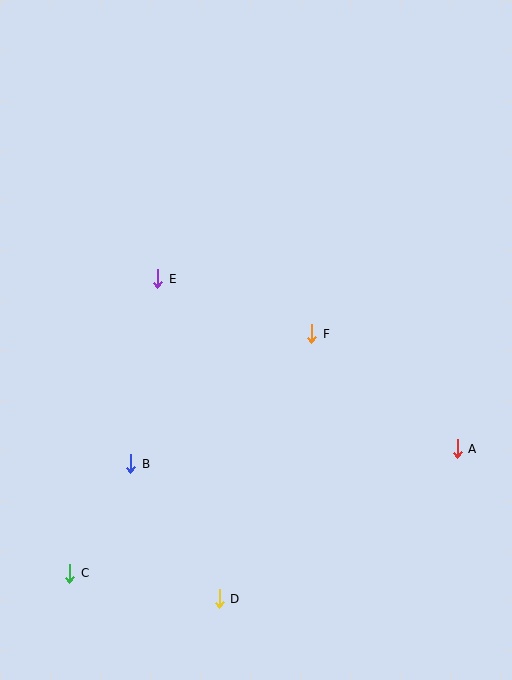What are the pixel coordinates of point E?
Point E is at (158, 279).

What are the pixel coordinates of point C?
Point C is at (70, 573).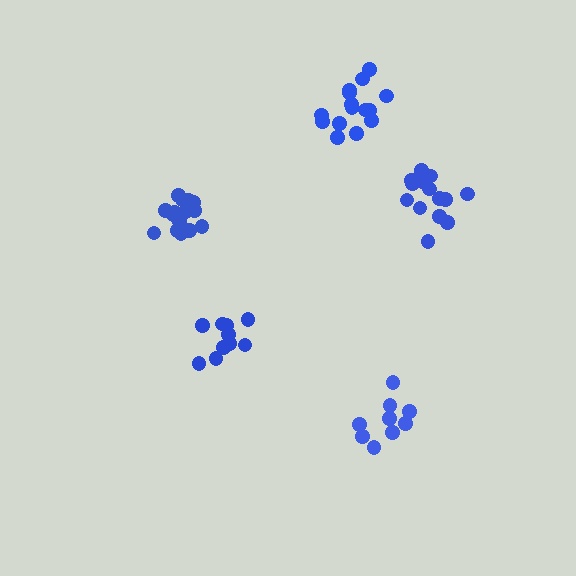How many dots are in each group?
Group 1: 15 dots, Group 2: 10 dots, Group 3: 10 dots, Group 4: 15 dots, Group 5: 15 dots (65 total).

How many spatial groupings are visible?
There are 5 spatial groupings.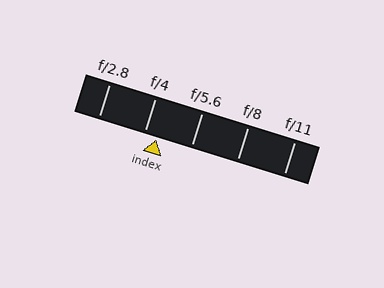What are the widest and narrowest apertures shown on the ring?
The widest aperture shown is f/2.8 and the narrowest is f/11.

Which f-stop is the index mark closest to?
The index mark is closest to f/4.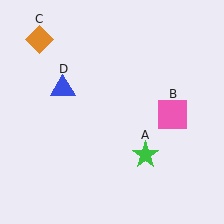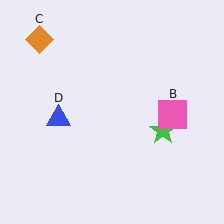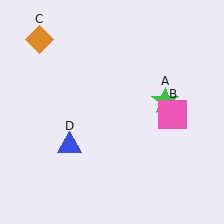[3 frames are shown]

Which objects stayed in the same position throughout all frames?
Pink square (object B) and orange diamond (object C) remained stationary.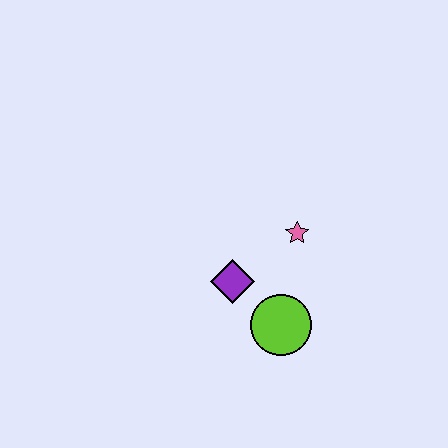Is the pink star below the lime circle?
No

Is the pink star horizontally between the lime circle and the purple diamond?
No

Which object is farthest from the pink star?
The lime circle is farthest from the pink star.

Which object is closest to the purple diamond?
The lime circle is closest to the purple diamond.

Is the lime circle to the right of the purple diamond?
Yes